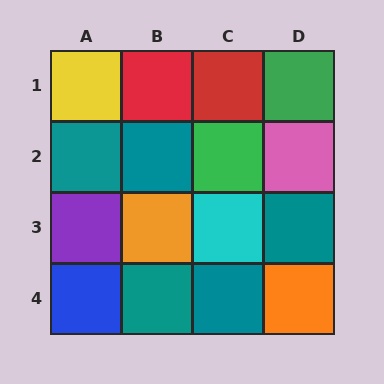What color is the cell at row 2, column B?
Teal.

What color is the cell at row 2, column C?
Green.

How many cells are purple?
1 cell is purple.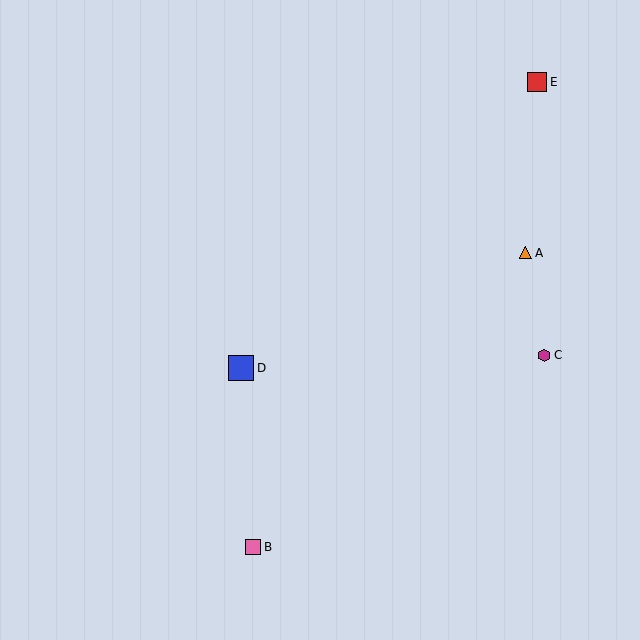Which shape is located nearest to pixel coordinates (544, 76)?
The red square (labeled E) at (537, 82) is nearest to that location.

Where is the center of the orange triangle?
The center of the orange triangle is at (525, 253).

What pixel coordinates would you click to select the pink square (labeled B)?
Click at (253, 547) to select the pink square B.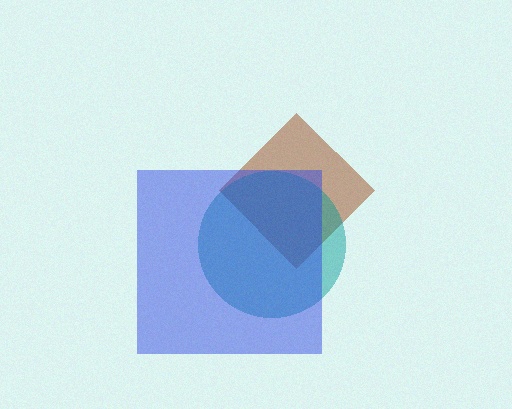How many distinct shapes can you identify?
There are 3 distinct shapes: a brown diamond, a teal circle, a blue square.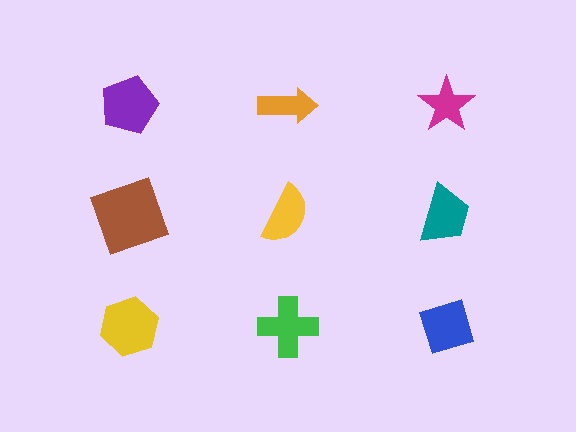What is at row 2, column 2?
A yellow semicircle.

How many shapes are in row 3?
3 shapes.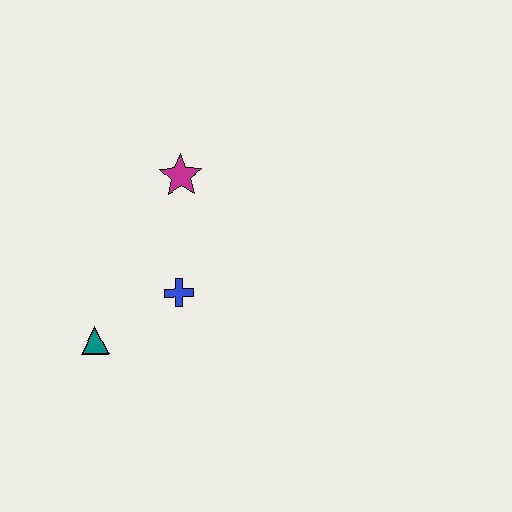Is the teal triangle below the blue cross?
Yes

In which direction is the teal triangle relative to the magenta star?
The teal triangle is below the magenta star.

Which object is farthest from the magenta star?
The teal triangle is farthest from the magenta star.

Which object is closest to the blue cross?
The teal triangle is closest to the blue cross.